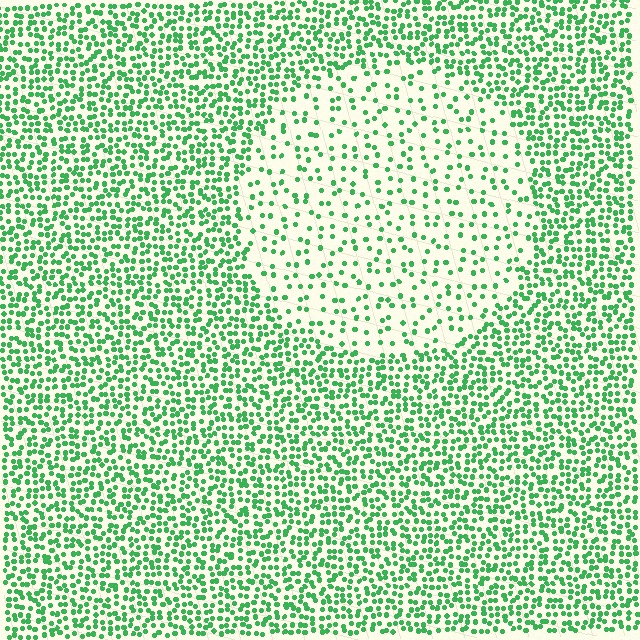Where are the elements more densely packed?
The elements are more densely packed outside the circle boundary.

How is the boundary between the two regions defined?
The boundary is defined by a change in element density (approximately 2.6x ratio). All elements are the same color, size, and shape.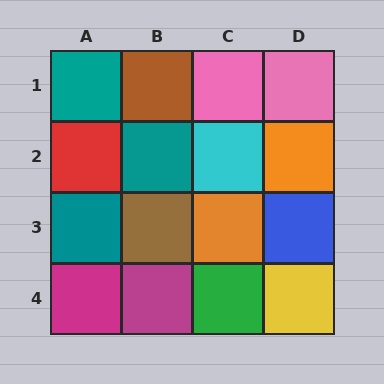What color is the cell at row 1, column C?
Pink.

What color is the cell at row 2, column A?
Red.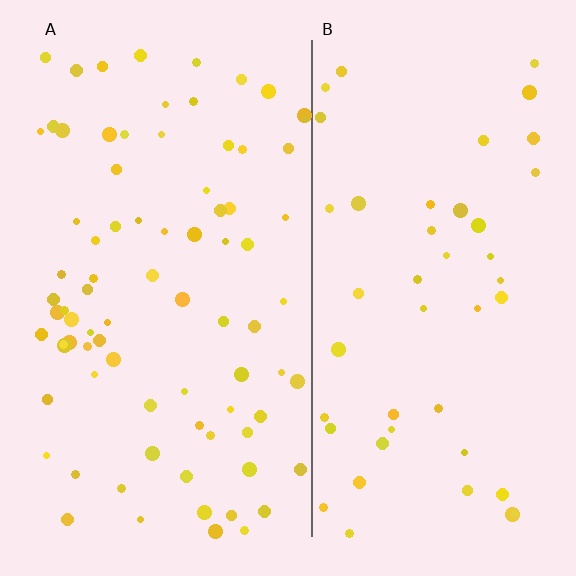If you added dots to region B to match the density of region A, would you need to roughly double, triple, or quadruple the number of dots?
Approximately double.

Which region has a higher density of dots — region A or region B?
A (the left).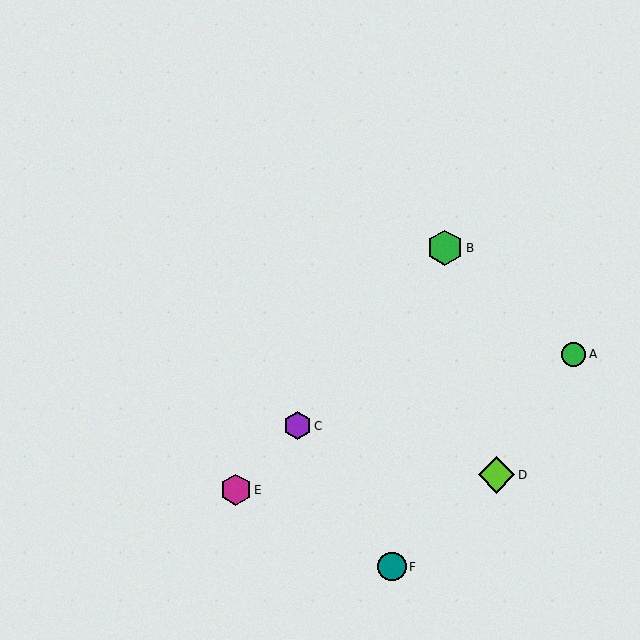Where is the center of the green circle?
The center of the green circle is at (574, 354).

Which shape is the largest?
The lime diamond (labeled D) is the largest.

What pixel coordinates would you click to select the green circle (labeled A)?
Click at (574, 354) to select the green circle A.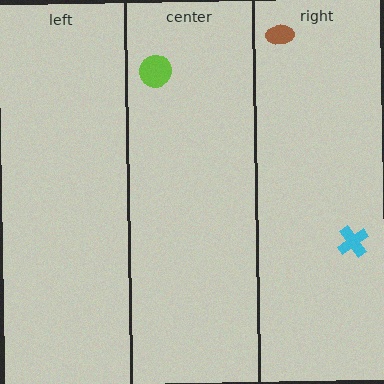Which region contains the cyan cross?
The right region.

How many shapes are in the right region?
2.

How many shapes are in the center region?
1.